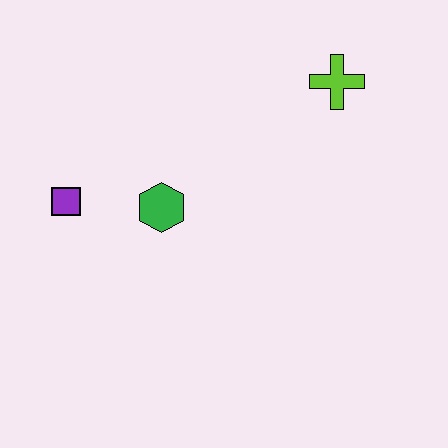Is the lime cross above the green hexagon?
Yes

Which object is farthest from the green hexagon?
The lime cross is farthest from the green hexagon.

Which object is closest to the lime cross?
The green hexagon is closest to the lime cross.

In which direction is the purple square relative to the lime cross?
The purple square is to the left of the lime cross.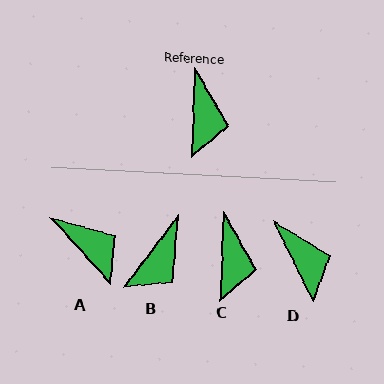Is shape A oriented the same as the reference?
No, it is off by about 45 degrees.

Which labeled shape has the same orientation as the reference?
C.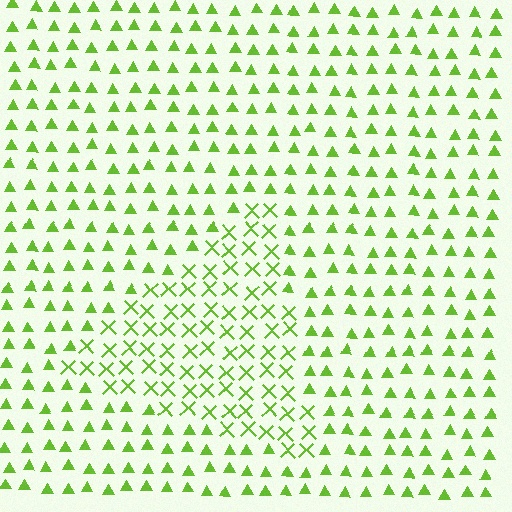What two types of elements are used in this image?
The image uses X marks inside the triangle region and triangles outside it.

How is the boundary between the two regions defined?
The boundary is defined by a change in element shape: X marks inside vs. triangles outside. All elements share the same color and spacing.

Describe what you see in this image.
The image is filled with small lime elements arranged in a uniform grid. A triangle-shaped region contains X marks, while the surrounding area contains triangles. The boundary is defined purely by the change in element shape.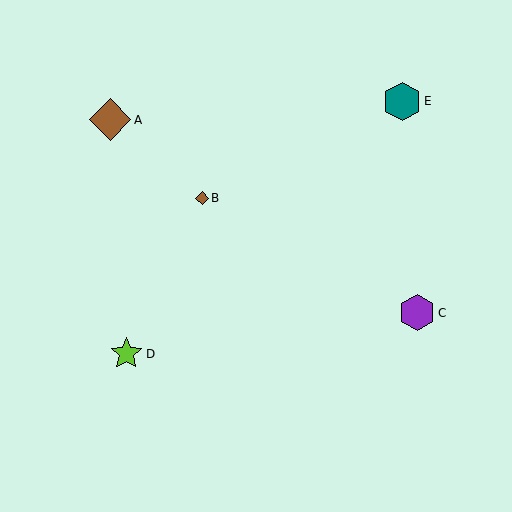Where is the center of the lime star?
The center of the lime star is at (126, 354).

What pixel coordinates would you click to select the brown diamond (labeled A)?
Click at (110, 120) to select the brown diamond A.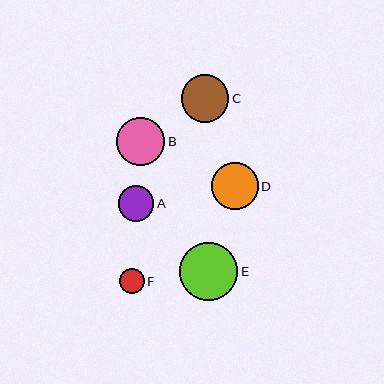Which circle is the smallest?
Circle F is the smallest with a size of approximately 25 pixels.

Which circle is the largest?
Circle E is the largest with a size of approximately 58 pixels.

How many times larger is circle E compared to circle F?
Circle E is approximately 2.3 times the size of circle F.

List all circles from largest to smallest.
From largest to smallest: E, B, C, D, A, F.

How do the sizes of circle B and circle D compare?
Circle B and circle D are approximately the same size.